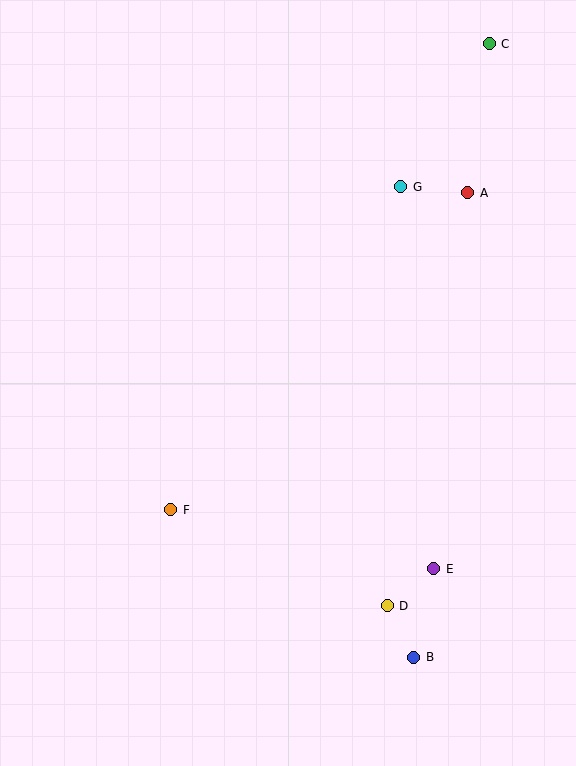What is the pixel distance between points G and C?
The distance between G and C is 168 pixels.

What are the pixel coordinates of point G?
Point G is at (401, 187).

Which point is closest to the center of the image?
Point F at (171, 510) is closest to the center.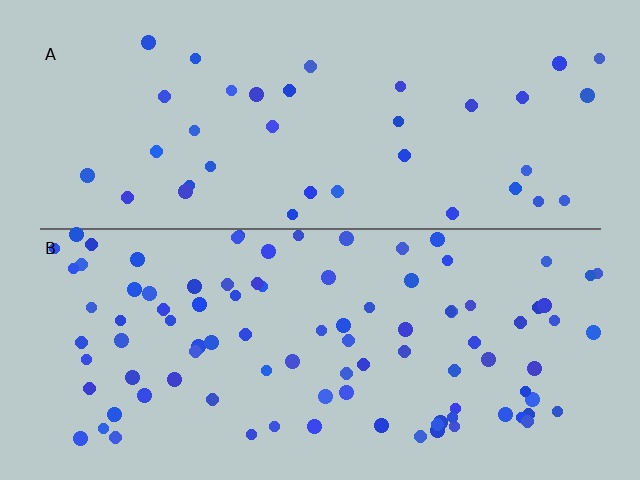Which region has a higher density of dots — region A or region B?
B (the bottom).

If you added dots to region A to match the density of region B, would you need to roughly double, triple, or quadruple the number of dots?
Approximately triple.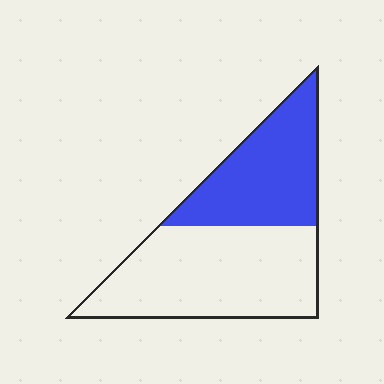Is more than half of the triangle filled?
No.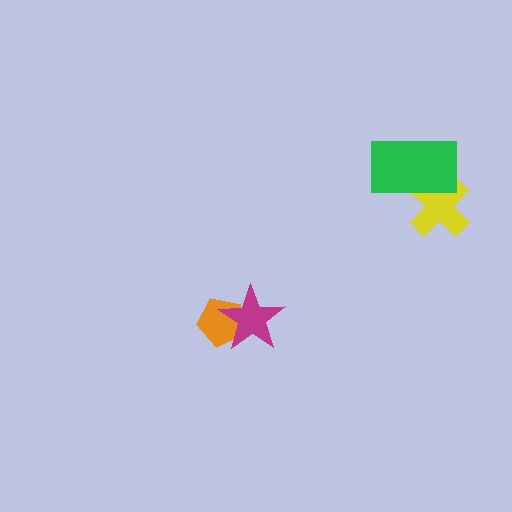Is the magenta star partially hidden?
No, no other shape covers it.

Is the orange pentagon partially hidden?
Yes, it is partially covered by another shape.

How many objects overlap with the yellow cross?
1 object overlaps with the yellow cross.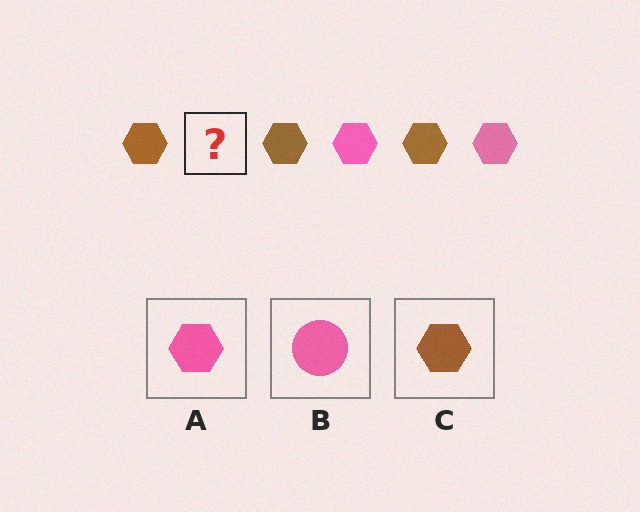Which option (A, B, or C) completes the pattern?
A.